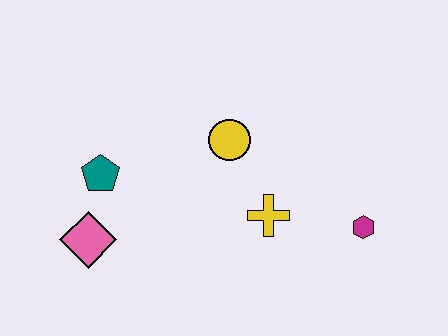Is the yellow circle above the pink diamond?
Yes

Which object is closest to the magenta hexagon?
The yellow cross is closest to the magenta hexagon.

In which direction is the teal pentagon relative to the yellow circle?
The teal pentagon is to the left of the yellow circle.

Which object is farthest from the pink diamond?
The magenta hexagon is farthest from the pink diamond.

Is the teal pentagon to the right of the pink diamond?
Yes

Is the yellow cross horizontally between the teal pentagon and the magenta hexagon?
Yes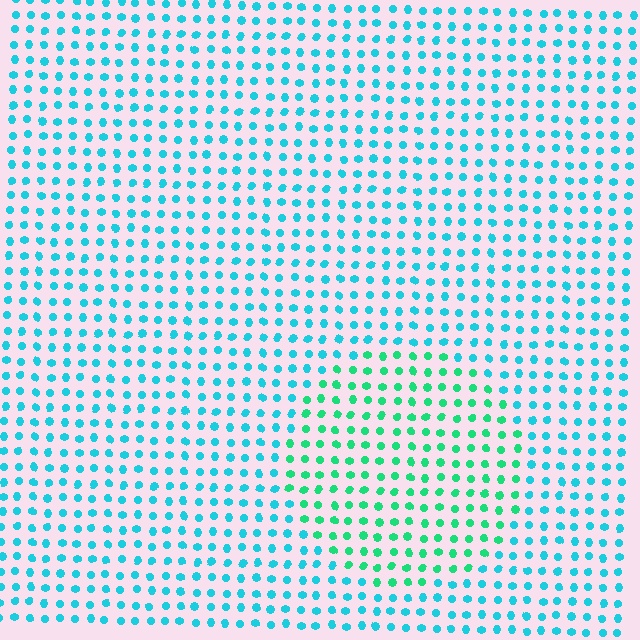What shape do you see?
I see a circle.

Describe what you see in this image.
The image is filled with small cyan elements in a uniform arrangement. A circle-shaped region is visible where the elements are tinted to a slightly different hue, forming a subtle color boundary.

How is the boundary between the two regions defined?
The boundary is defined purely by a slight shift in hue (about 36 degrees). Spacing, size, and orientation are identical on both sides.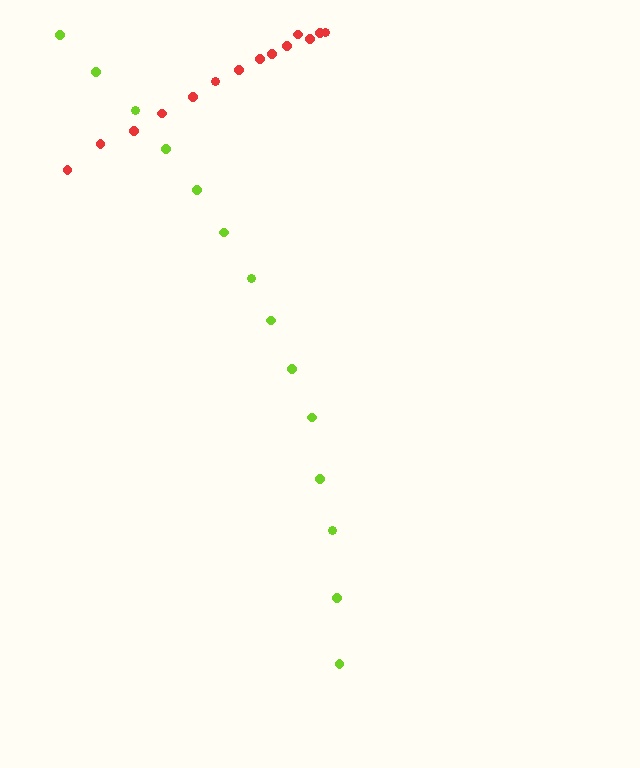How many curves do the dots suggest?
There are 2 distinct paths.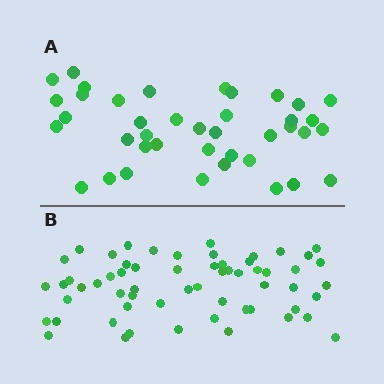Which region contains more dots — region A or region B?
Region B (the bottom region) has more dots.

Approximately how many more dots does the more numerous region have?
Region B has approximately 20 more dots than region A.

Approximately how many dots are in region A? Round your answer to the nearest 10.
About 40 dots.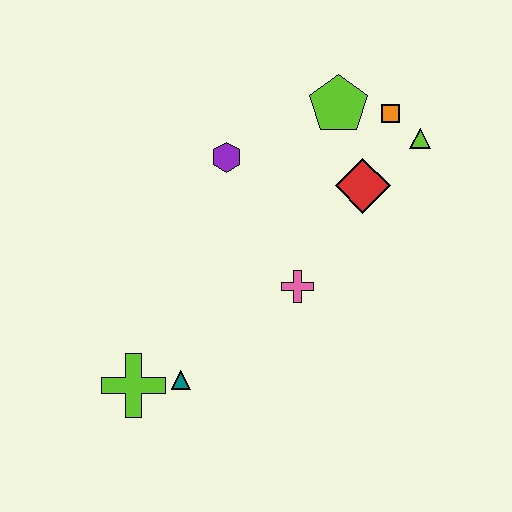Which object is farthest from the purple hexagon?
The lime cross is farthest from the purple hexagon.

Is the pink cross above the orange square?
No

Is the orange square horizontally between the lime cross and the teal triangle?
No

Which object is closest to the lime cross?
The teal triangle is closest to the lime cross.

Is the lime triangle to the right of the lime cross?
Yes